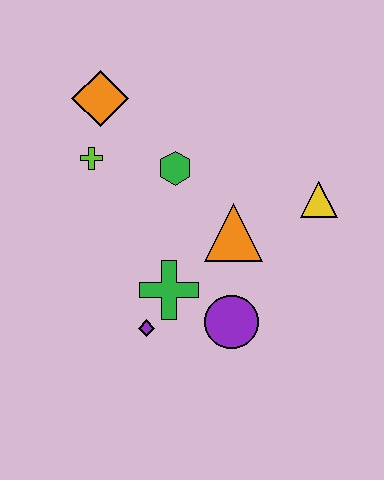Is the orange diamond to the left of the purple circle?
Yes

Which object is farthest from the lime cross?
The yellow triangle is farthest from the lime cross.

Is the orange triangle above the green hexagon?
No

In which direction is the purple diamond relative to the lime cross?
The purple diamond is below the lime cross.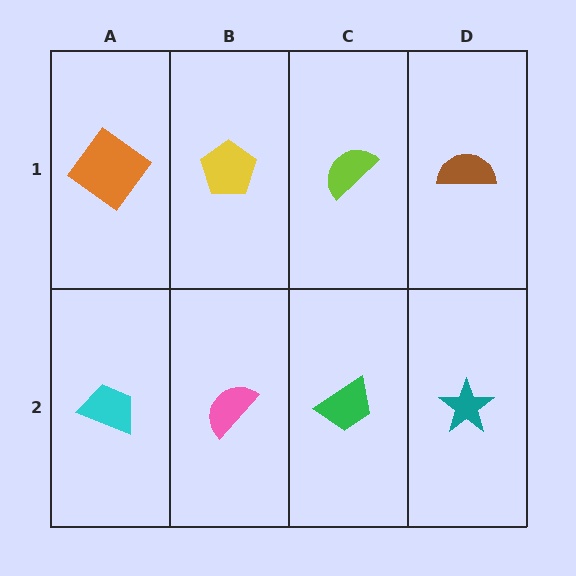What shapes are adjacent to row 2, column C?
A lime semicircle (row 1, column C), a pink semicircle (row 2, column B), a teal star (row 2, column D).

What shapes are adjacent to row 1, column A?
A cyan trapezoid (row 2, column A), a yellow pentagon (row 1, column B).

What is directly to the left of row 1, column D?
A lime semicircle.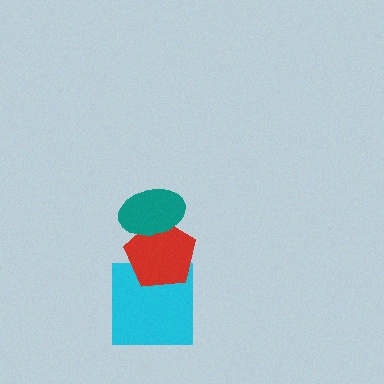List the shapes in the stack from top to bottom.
From top to bottom: the teal ellipse, the red pentagon, the cyan square.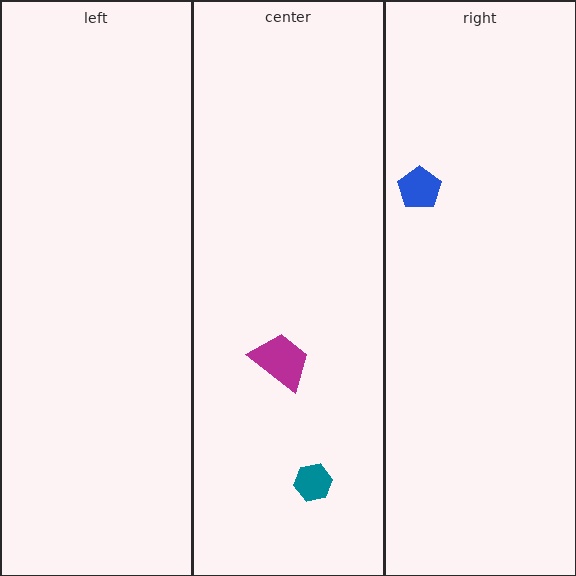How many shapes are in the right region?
1.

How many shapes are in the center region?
2.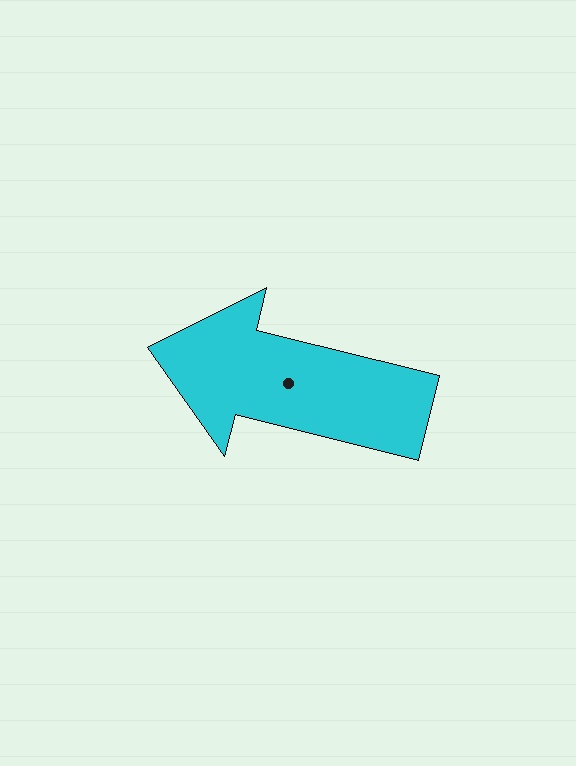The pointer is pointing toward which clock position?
Roughly 9 o'clock.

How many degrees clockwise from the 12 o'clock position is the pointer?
Approximately 284 degrees.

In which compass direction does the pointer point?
West.